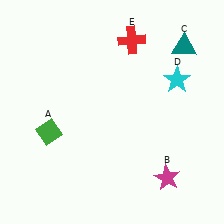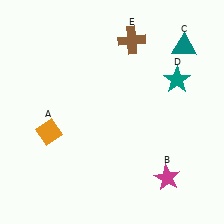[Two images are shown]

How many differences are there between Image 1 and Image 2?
There are 3 differences between the two images.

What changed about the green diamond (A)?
In Image 1, A is green. In Image 2, it changed to orange.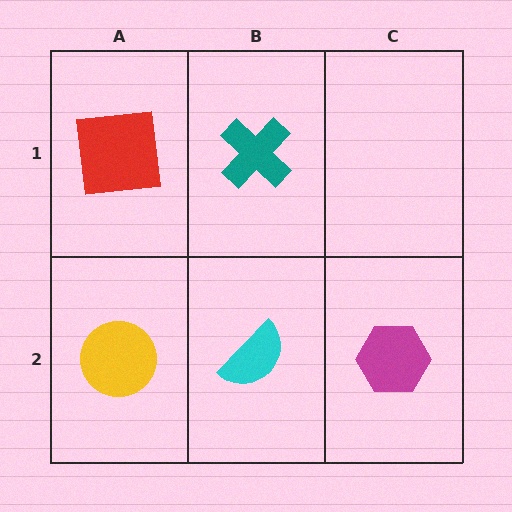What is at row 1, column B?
A teal cross.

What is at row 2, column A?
A yellow circle.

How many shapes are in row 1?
2 shapes.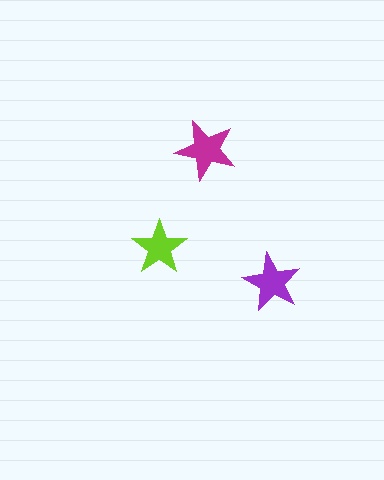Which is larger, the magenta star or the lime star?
The magenta one.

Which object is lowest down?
The purple star is bottommost.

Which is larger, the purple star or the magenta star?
The magenta one.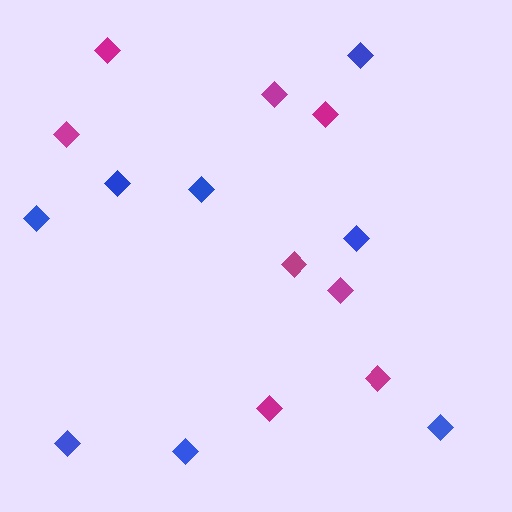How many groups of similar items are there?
There are 2 groups: one group of magenta diamonds (8) and one group of blue diamonds (8).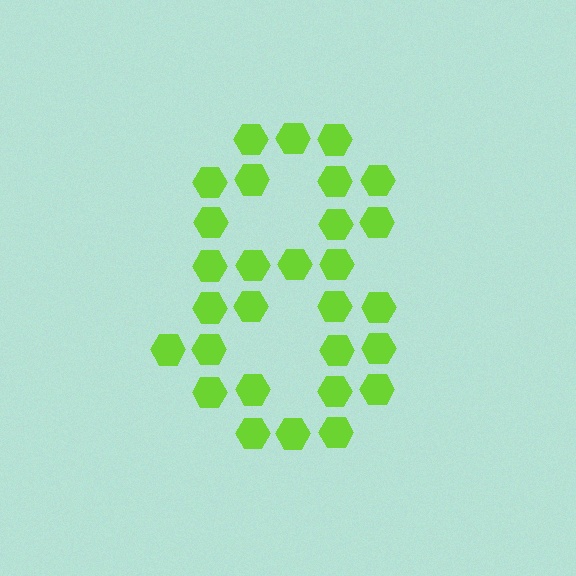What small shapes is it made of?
It is made of small hexagons.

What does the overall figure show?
The overall figure shows the digit 8.